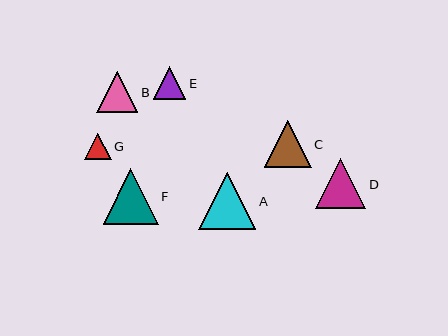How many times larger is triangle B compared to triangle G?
Triangle B is approximately 1.6 times the size of triangle G.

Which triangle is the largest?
Triangle A is the largest with a size of approximately 57 pixels.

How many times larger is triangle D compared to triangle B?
Triangle D is approximately 1.2 times the size of triangle B.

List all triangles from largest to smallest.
From largest to smallest: A, F, D, C, B, E, G.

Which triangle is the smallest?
Triangle G is the smallest with a size of approximately 26 pixels.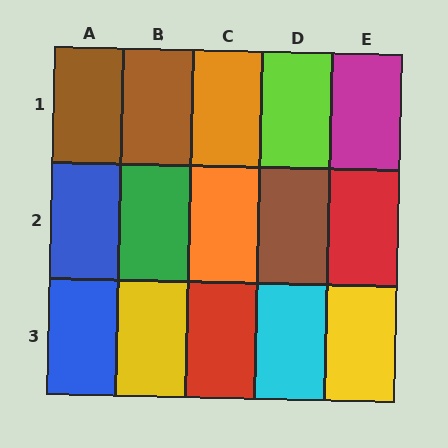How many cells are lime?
1 cell is lime.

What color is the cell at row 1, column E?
Magenta.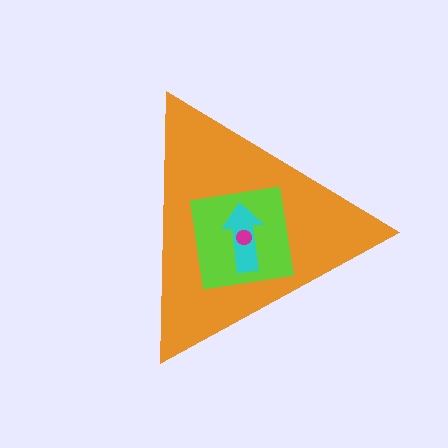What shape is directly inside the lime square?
The cyan arrow.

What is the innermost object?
The magenta circle.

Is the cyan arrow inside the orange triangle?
Yes.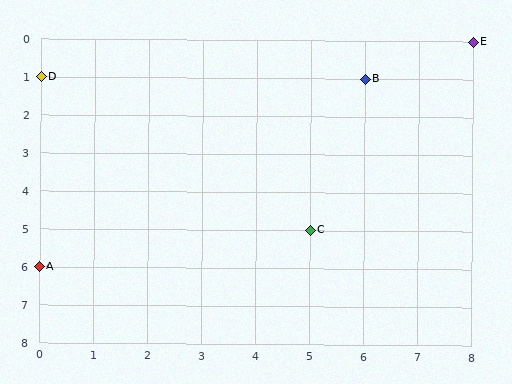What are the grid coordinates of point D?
Point D is at grid coordinates (0, 1).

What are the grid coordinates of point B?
Point B is at grid coordinates (6, 1).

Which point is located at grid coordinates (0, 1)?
Point D is at (0, 1).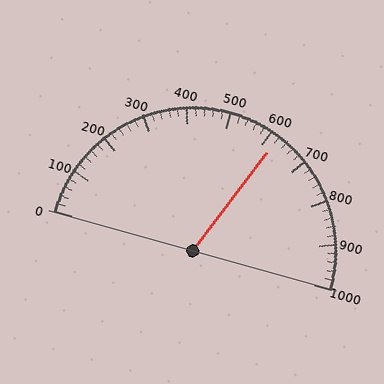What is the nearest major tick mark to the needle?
The nearest major tick mark is 600.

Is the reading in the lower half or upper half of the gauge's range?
The reading is in the upper half of the range (0 to 1000).